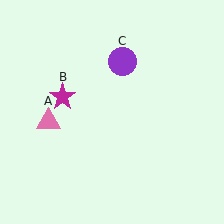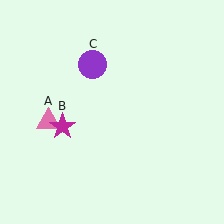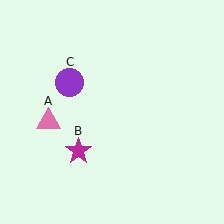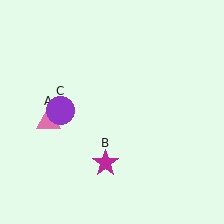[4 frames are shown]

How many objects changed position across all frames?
2 objects changed position: magenta star (object B), purple circle (object C).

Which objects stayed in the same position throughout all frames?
Pink triangle (object A) remained stationary.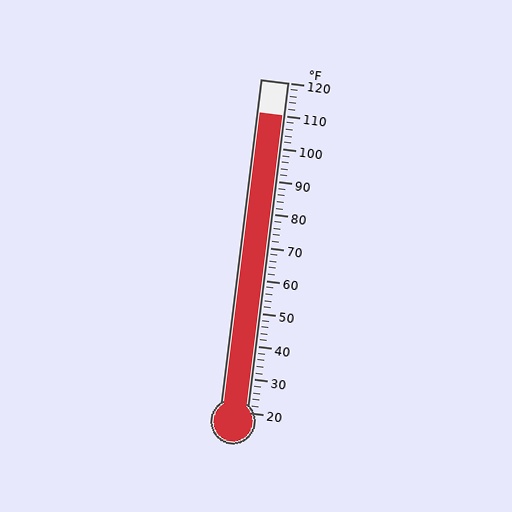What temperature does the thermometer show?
The thermometer shows approximately 110°F.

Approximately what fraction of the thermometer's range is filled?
The thermometer is filled to approximately 90% of its range.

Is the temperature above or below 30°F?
The temperature is above 30°F.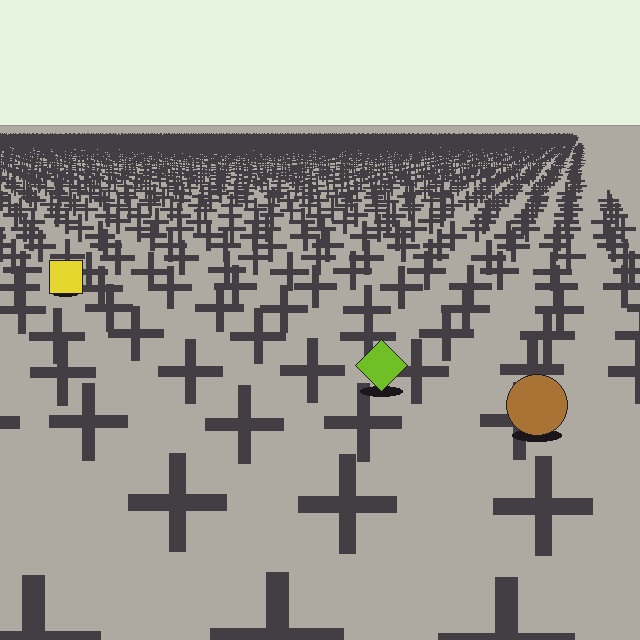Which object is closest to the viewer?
The brown circle is closest. The texture marks near it are larger and more spread out.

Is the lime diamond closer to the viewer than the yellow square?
Yes. The lime diamond is closer — you can tell from the texture gradient: the ground texture is coarser near it.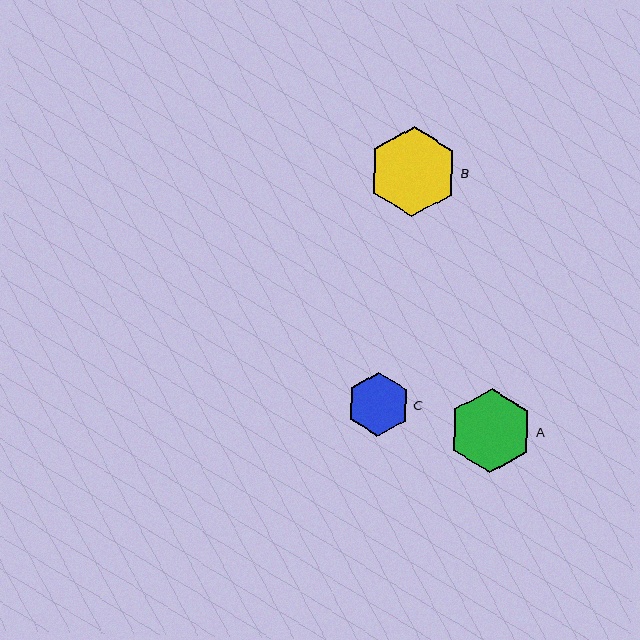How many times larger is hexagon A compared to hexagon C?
Hexagon A is approximately 1.3 times the size of hexagon C.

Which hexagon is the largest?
Hexagon B is the largest with a size of approximately 89 pixels.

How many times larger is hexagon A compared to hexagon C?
Hexagon A is approximately 1.3 times the size of hexagon C.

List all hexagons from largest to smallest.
From largest to smallest: B, A, C.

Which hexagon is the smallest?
Hexagon C is the smallest with a size of approximately 64 pixels.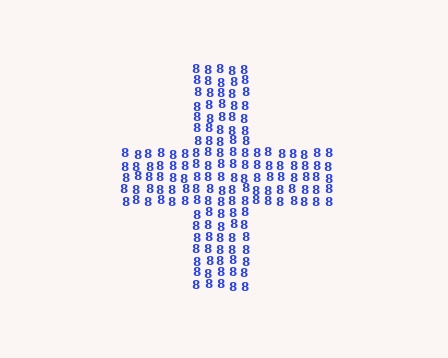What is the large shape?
The large shape is a cross.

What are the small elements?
The small elements are digit 8's.